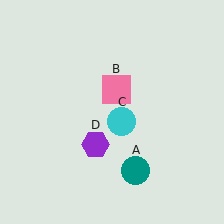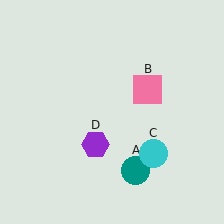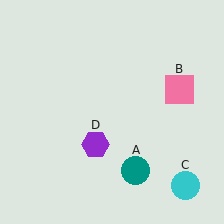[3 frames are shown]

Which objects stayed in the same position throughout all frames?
Teal circle (object A) and purple hexagon (object D) remained stationary.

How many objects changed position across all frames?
2 objects changed position: pink square (object B), cyan circle (object C).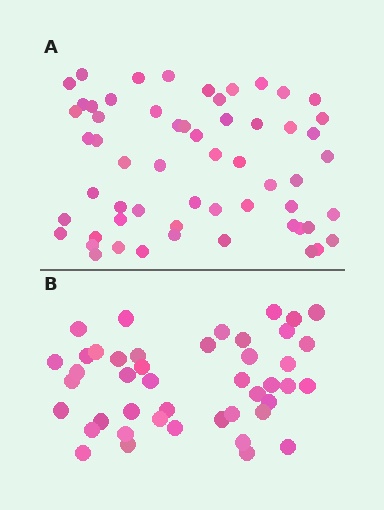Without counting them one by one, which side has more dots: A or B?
Region A (the top region) has more dots.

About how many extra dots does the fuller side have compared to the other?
Region A has approximately 15 more dots than region B.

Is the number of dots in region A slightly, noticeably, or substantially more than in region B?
Region A has noticeably more, but not dramatically so. The ratio is roughly 1.3 to 1.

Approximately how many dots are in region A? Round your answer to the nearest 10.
About 60 dots. (The exact count is 58, which rounds to 60.)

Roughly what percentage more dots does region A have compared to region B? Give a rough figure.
About 30% more.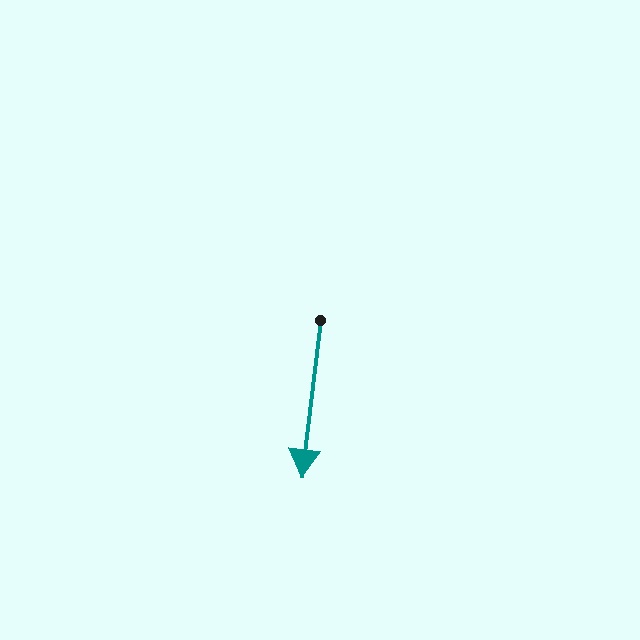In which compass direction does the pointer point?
South.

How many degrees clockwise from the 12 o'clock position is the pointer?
Approximately 187 degrees.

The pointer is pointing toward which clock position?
Roughly 6 o'clock.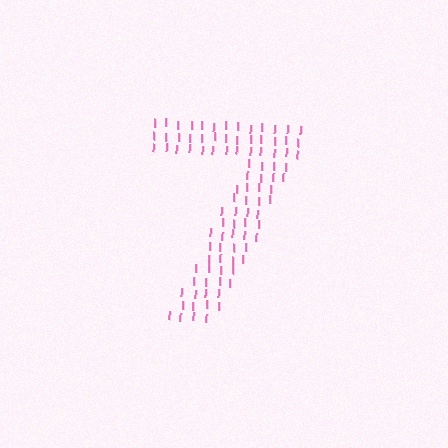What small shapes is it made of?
It is made of small letter I's.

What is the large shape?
The large shape is the digit 7.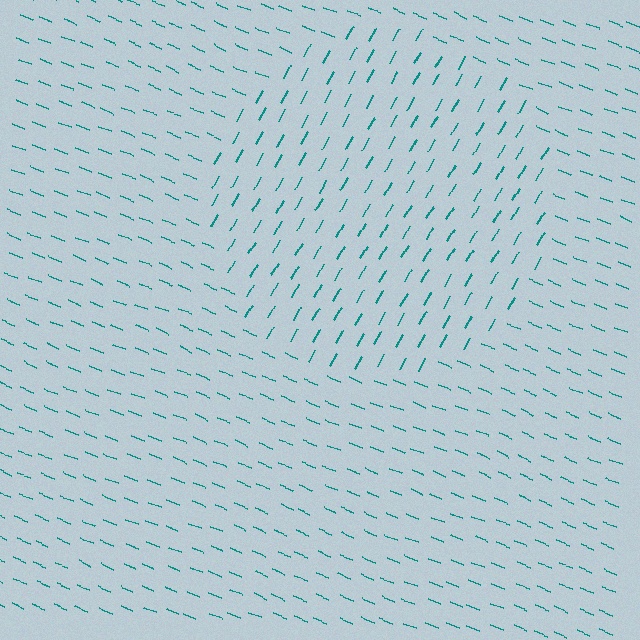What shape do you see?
I see a circle.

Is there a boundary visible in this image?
Yes, there is a texture boundary formed by a change in line orientation.